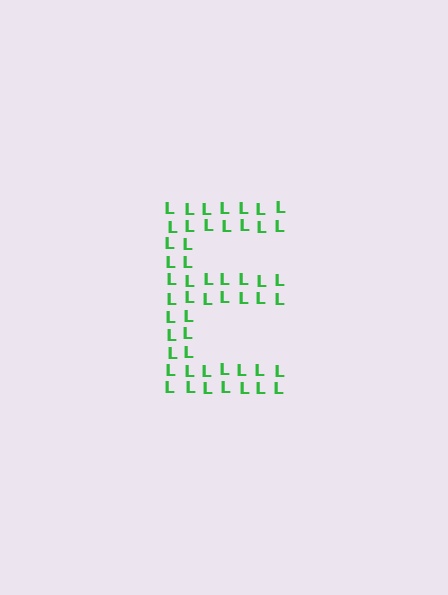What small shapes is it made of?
It is made of small letter L's.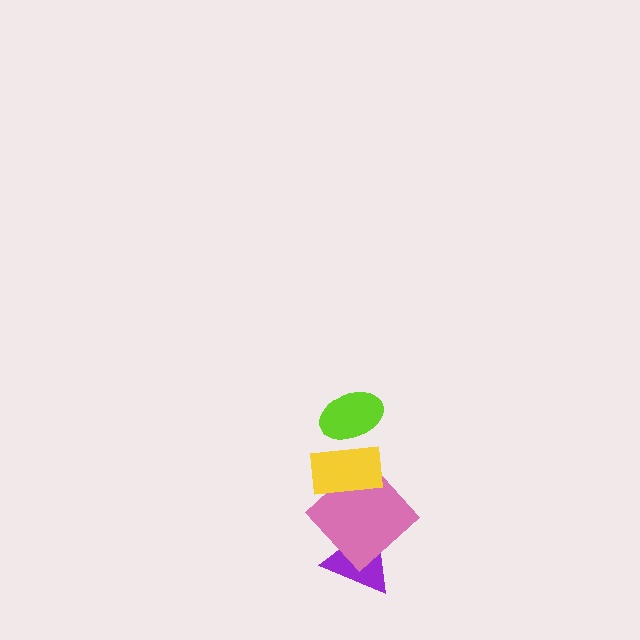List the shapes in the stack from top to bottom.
From top to bottom: the lime ellipse, the yellow rectangle, the pink diamond, the purple triangle.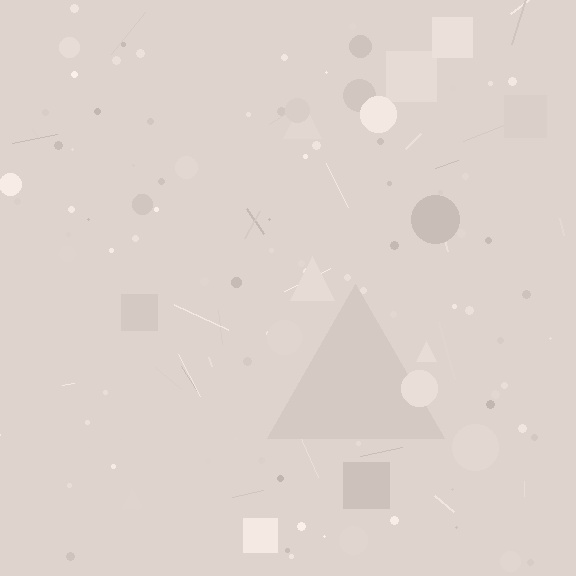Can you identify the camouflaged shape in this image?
The camouflaged shape is a triangle.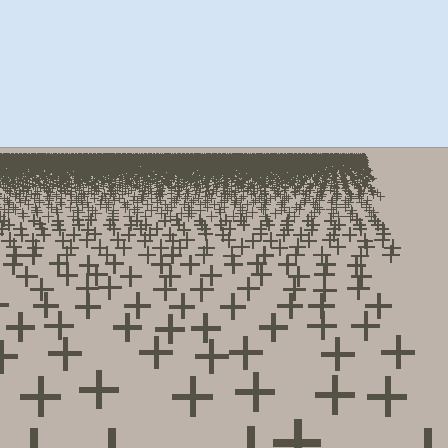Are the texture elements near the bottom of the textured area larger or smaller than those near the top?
Larger. Near the bottom, elements are closer to the viewer and appear at a bigger on-screen size.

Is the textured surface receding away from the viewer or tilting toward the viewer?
The surface is receding away from the viewer. Texture elements get smaller and denser toward the top.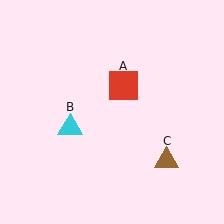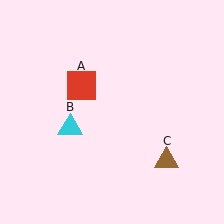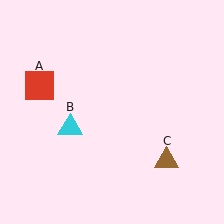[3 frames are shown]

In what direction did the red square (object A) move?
The red square (object A) moved left.